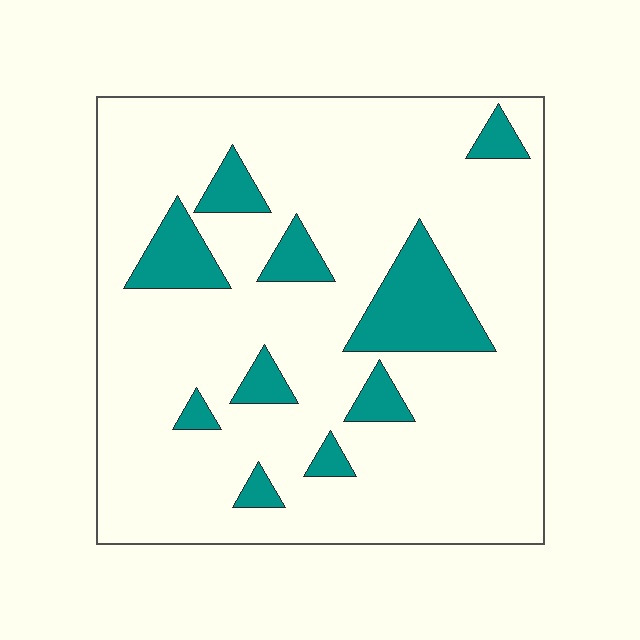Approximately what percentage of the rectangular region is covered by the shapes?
Approximately 15%.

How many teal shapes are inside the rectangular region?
10.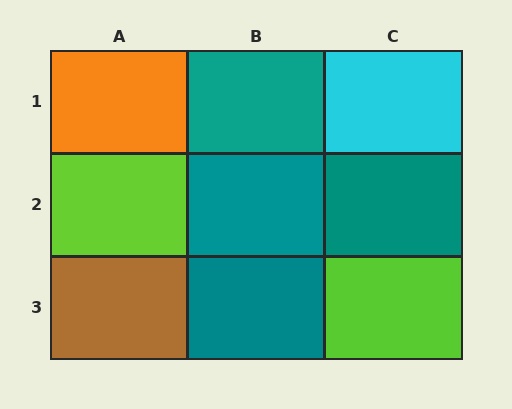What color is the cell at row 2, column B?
Teal.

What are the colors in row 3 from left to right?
Brown, teal, lime.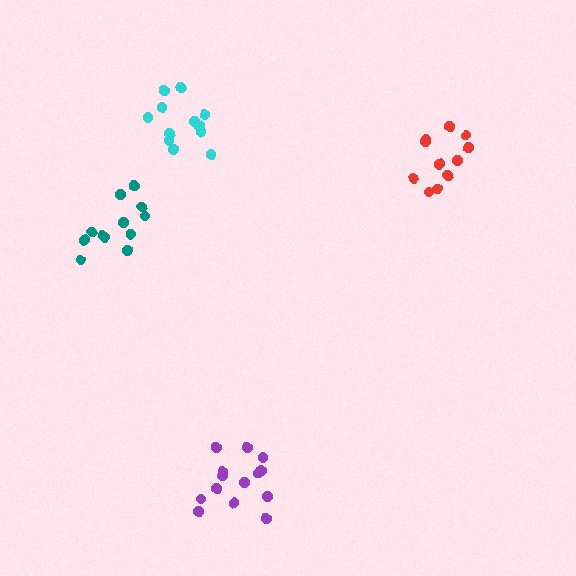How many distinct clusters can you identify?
There are 4 distinct clusters.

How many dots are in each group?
Group 1: 11 dots, Group 2: 14 dots, Group 3: 12 dots, Group 4: 12 dots (49 total).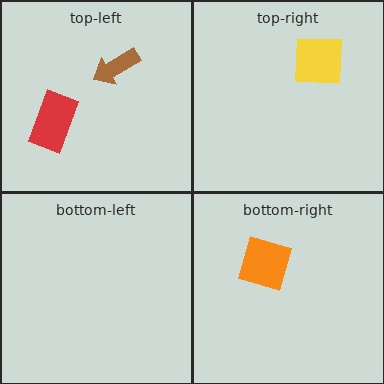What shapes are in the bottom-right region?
The orange square.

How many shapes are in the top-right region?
1.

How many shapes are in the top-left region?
2.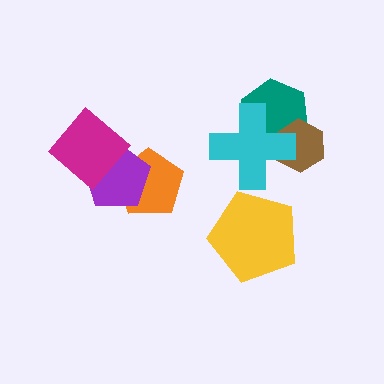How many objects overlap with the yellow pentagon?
0 objects overlap with the yellow pentagon.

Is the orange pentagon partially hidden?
Yes, it is partially covered by another shape.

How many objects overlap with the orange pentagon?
2 objects overlap with the orange pentagon.